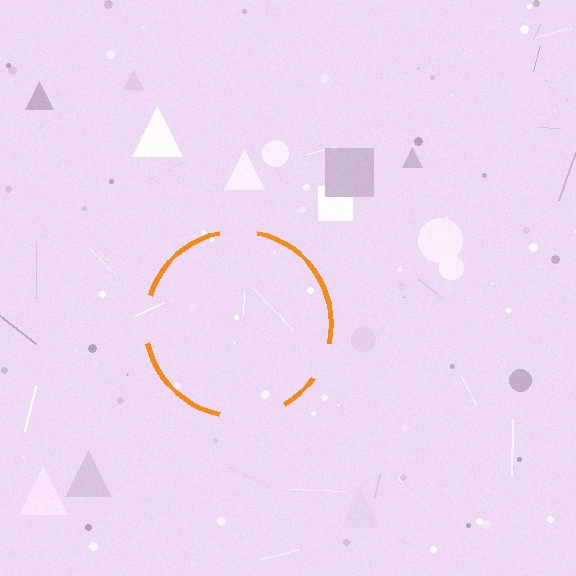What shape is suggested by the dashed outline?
The dashed outline suggests a circle.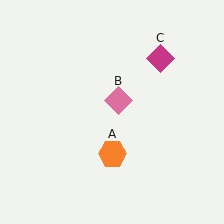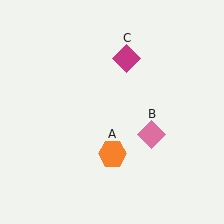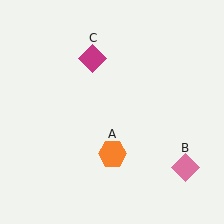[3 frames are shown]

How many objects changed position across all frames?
2 objects changed position: pink diamond (object B), magenta diamond (object C).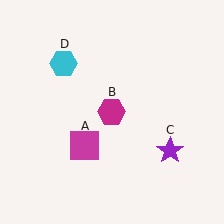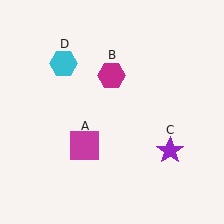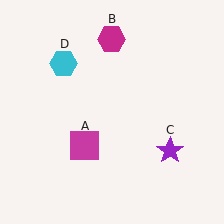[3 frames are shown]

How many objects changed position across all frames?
1 object changed position: magenta hexagon (object B).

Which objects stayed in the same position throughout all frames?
Magenta square (object A) and purple star (object C) and cyan hexagon (object D) remained stationary.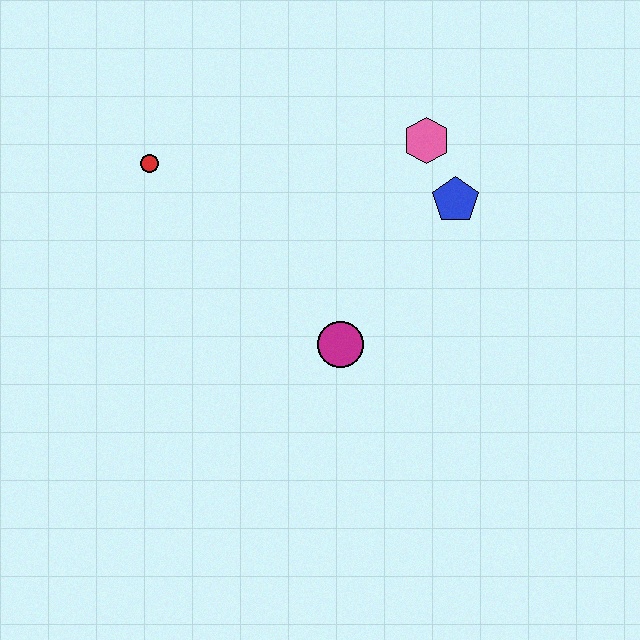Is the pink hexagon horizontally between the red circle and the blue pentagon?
Yes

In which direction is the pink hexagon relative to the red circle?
The pink hexagon is to the right of the red circle.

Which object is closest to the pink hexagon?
The blue pentagon is closest to the pink hexagon.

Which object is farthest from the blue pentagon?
The red circle is farthest from the blue pentagon.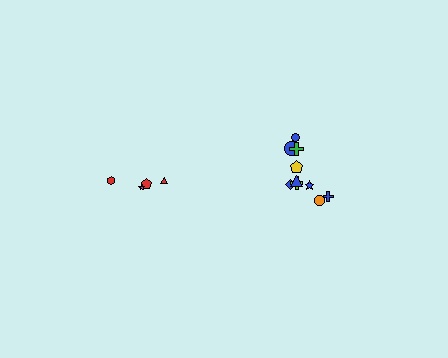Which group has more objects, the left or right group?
The right group.